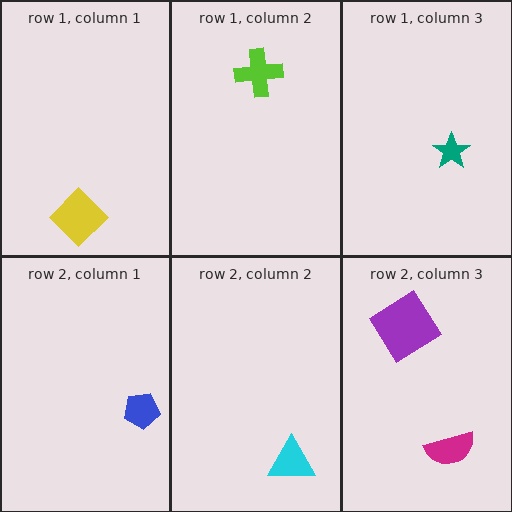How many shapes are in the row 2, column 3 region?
2.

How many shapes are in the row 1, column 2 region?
1.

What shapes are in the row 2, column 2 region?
The cyan triangle.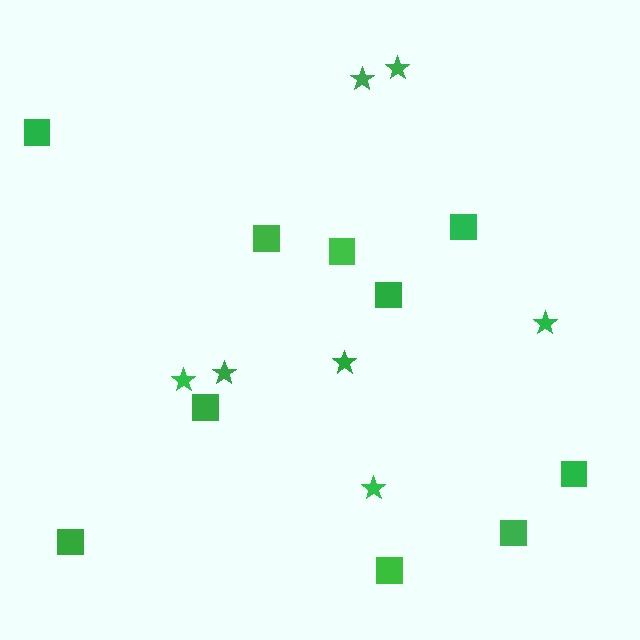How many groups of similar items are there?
There are 2 groups: one group of squares (10) and one group of stars (7).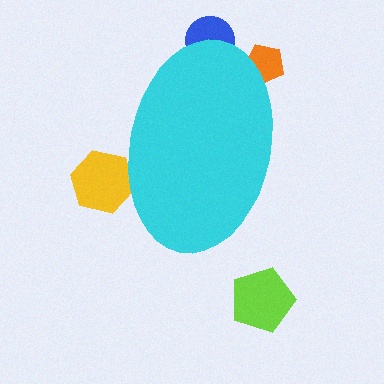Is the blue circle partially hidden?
Yes, the blue circle is partially hidden behind the cyan ellipse.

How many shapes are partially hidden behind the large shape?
3 shapes are partially hidden.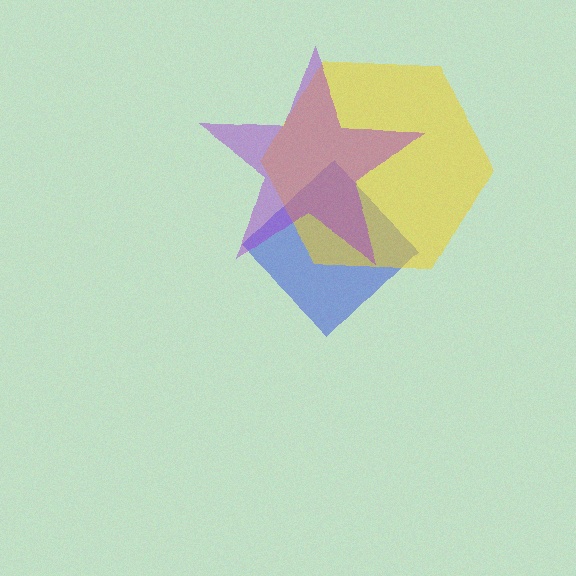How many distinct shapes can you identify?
There are 3 distinct shapes: a blue diamond, a yellow hexagon, a purple star.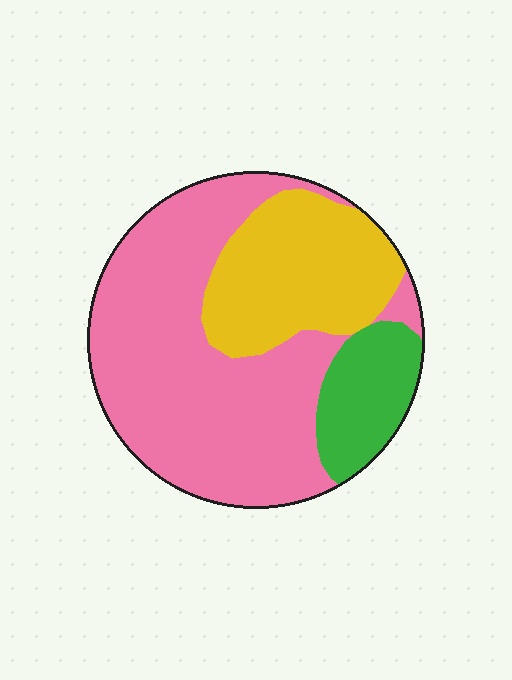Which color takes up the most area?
Pink, at roughly 60%.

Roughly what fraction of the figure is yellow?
Yellow takes up between a sixth and a third of the figure.